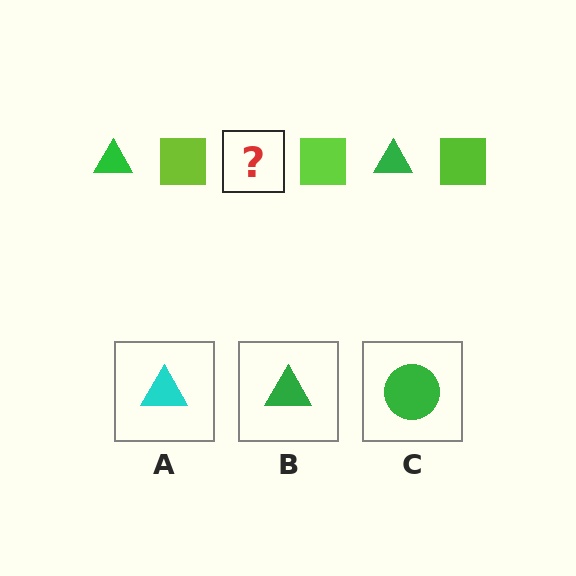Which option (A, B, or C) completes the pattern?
B.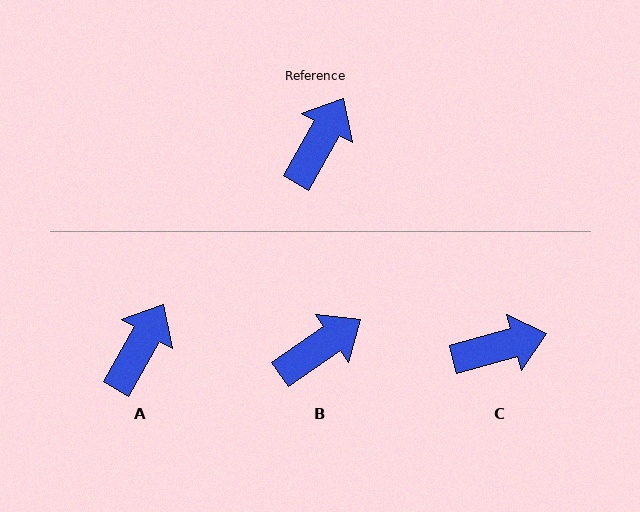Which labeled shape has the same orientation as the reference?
A.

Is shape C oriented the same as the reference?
No, it is off by about 46 degrees.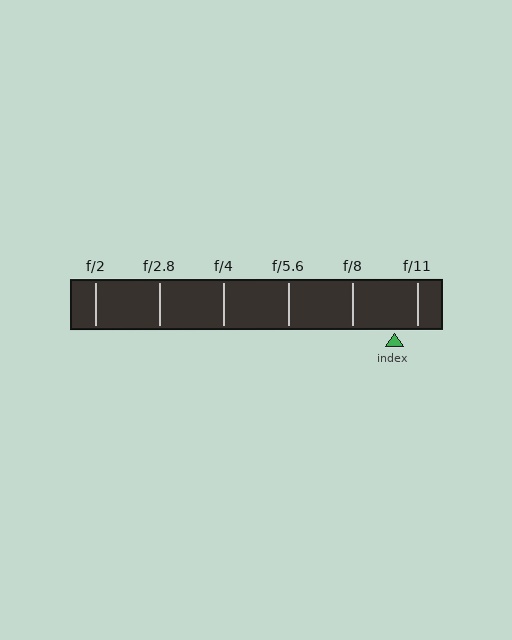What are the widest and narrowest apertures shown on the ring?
The widest aperture shown is f/2 and the narrowest is f/11.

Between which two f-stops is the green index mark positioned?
The index mark is between f/8 and f/11.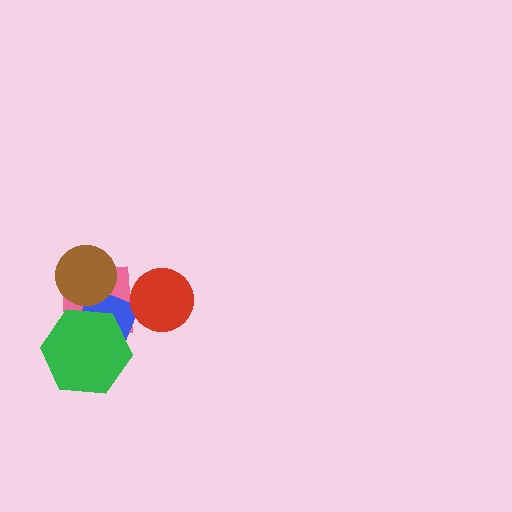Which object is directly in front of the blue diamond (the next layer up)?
The brown circle is directly in front of the blue diamond.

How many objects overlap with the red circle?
1 object overlaps with the red circle.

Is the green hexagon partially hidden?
No, no other shape covers it.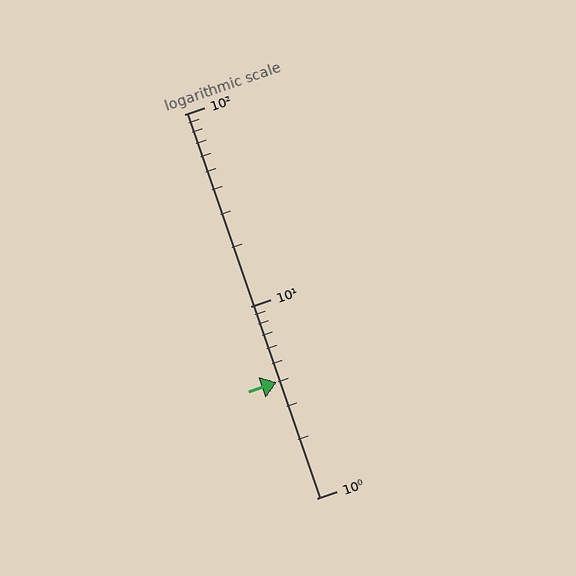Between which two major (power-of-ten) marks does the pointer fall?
The pointer is between 1 and 10.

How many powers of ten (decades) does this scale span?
The scale spans 2 decades, from 1 to 100.